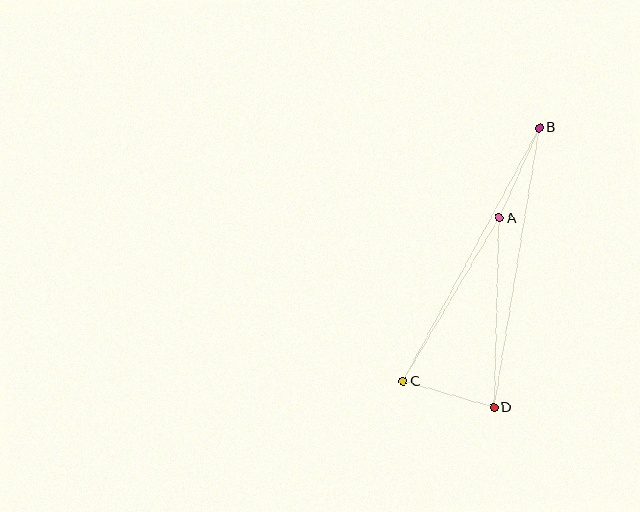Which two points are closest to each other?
Points C and D are closest to each other.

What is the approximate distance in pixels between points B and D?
The distance between B and D is approximately 283 pixels.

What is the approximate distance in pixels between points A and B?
The distance between A and B is approximately 98 pixels.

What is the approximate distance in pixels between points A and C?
The distance between A and C is approximately 189 pixels.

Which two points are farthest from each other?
Points B and C are farthest from each other.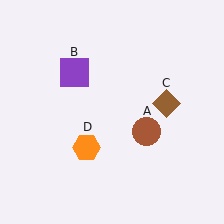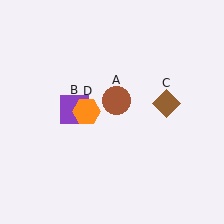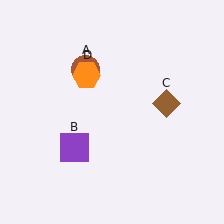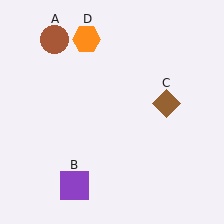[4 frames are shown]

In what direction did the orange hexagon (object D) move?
The orange hexagon (object D) moved up.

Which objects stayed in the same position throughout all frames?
Brown diamond (object C) remained stationary.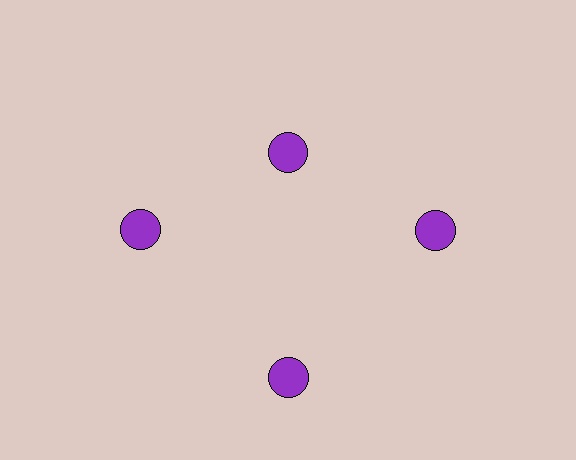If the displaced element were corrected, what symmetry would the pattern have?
It would have 4-fold rotational symmetry — the pattern would map onto itself every 90 degrees.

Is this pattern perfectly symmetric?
No. The 4 purple circles are arranged in a ring, but one element near the 12 o'clock position is pulled inward toward the center, breaking the 4-fold rotational symmetry.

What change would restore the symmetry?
The symmetry would be restored by moving it outward, back onto the ring so that all 4 circles sit at equal angles and equal distance from the center.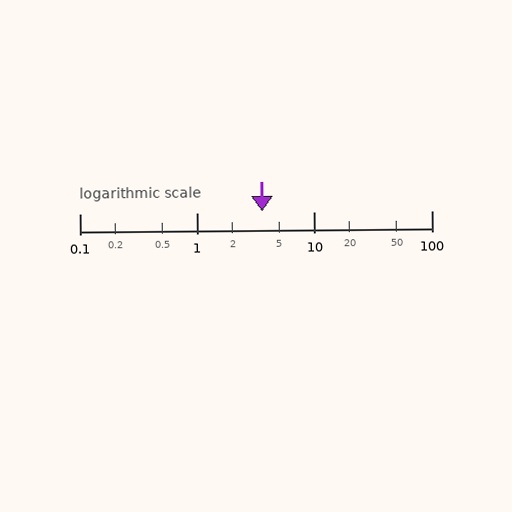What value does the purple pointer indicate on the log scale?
The pointer indicates approximately 3.6.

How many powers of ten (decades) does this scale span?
The scale spans 3 decades, from 0.1 to 100.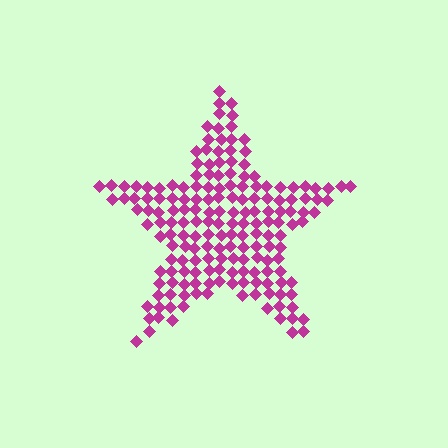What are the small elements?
The small elements are diamonds.